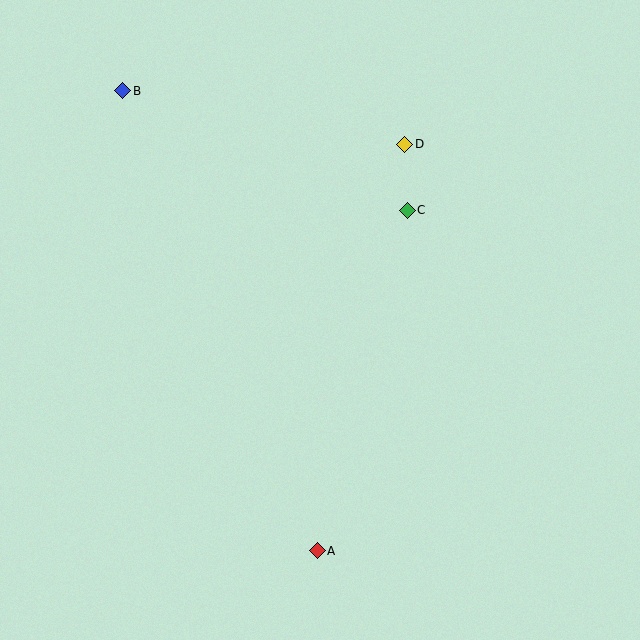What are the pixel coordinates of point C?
Point C is at (407, 210).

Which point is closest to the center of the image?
Point C at (407, 210) is closest to the center.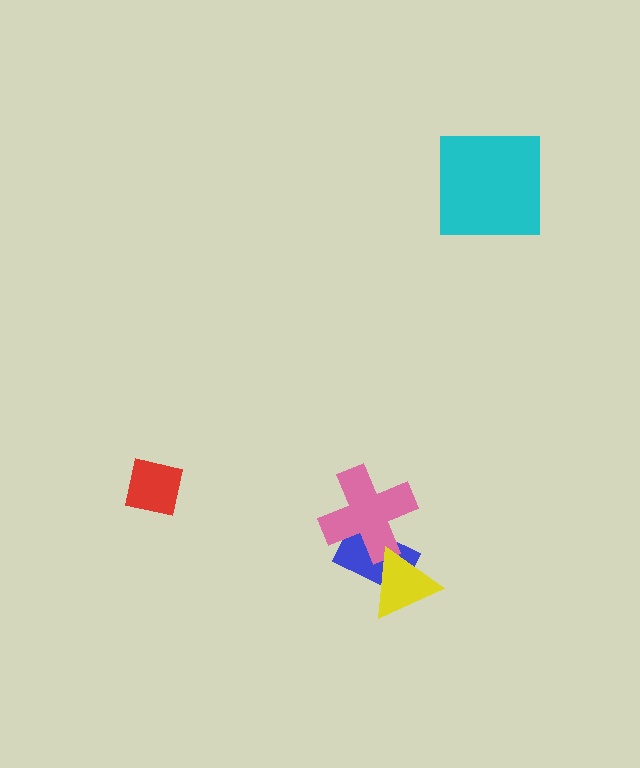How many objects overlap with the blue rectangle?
2 objects overlap with the blue rectangle.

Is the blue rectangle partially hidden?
Yes, it is partially covered by another shape.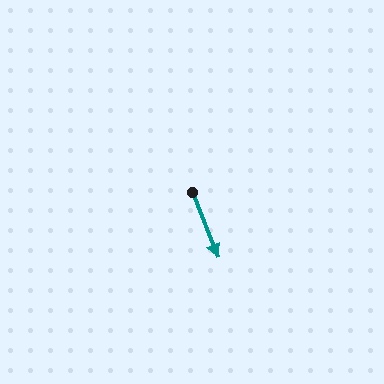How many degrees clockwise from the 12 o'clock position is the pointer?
Approximately 158 degrees.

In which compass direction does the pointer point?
South.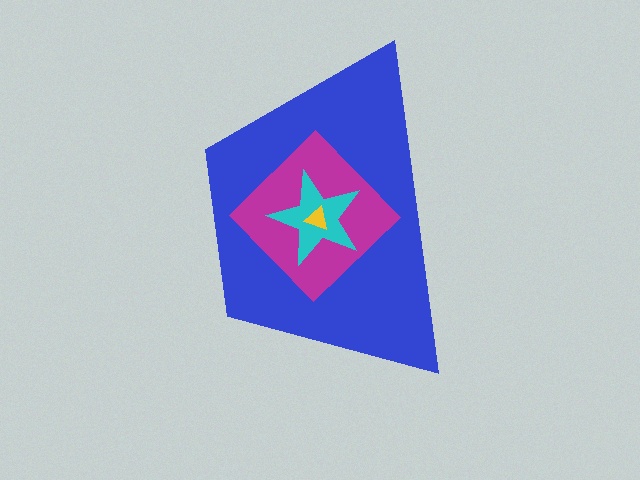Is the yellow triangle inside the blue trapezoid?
Yes.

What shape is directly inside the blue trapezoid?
The magenta diamond.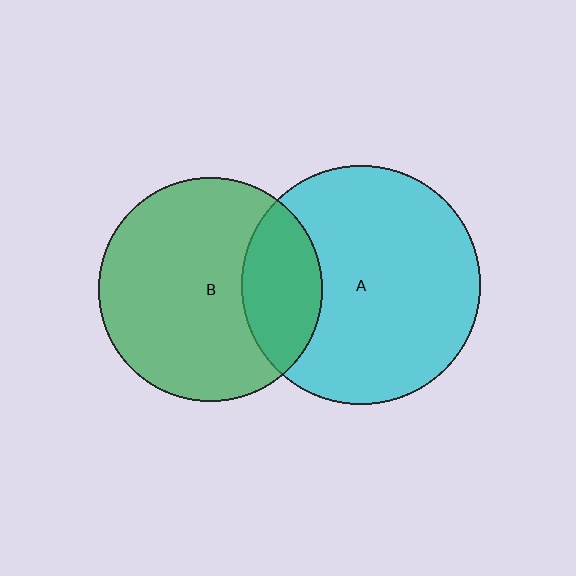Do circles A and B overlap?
Yes.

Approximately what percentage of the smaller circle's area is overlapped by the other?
Approximately 25%.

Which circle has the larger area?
Circle A (cyan).